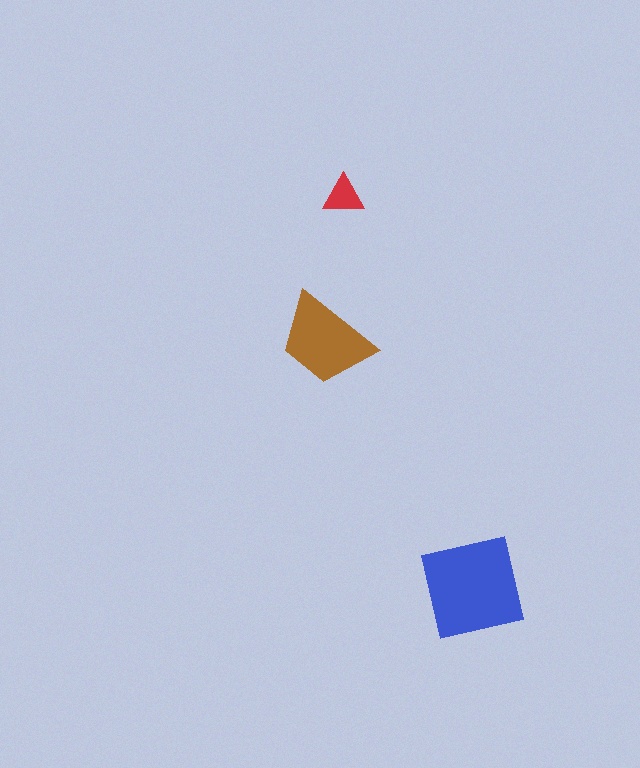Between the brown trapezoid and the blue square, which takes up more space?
The blue square.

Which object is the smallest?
The red triangle.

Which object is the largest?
The blue square.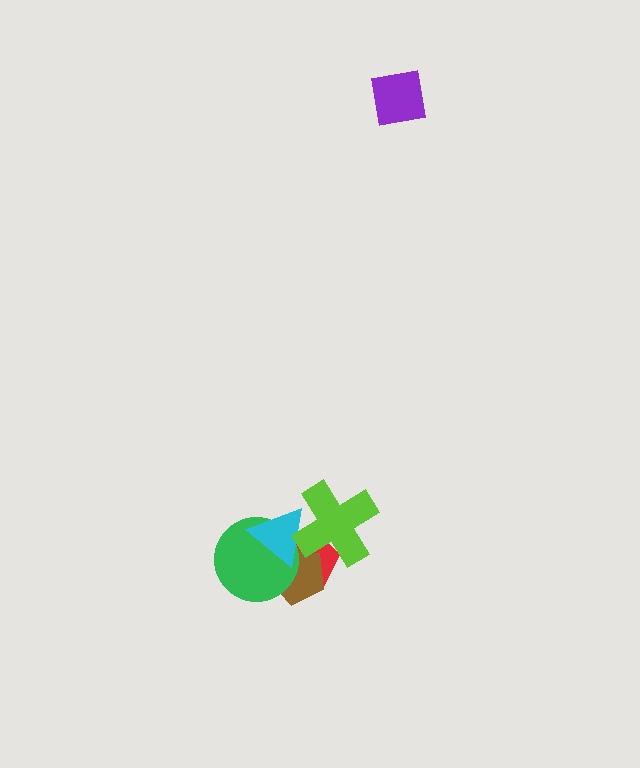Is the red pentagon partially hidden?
Yes, it is partially covered by another shape.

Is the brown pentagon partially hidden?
Yes, it is partially covered by another shape.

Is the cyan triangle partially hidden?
Yes, it is partially covered by another shape.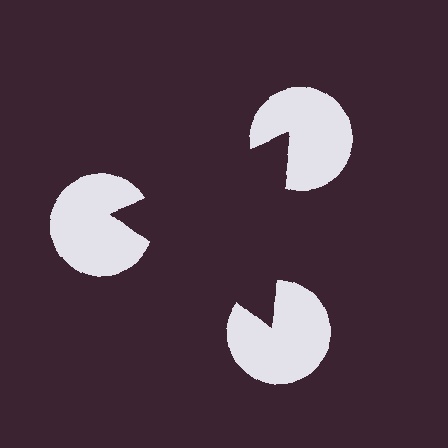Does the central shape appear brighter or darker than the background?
It typically appears slightly darker than the background, even though no actual brightness change is drawn.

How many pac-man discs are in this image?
There are 3 — one at each vertex of the illusory triangle.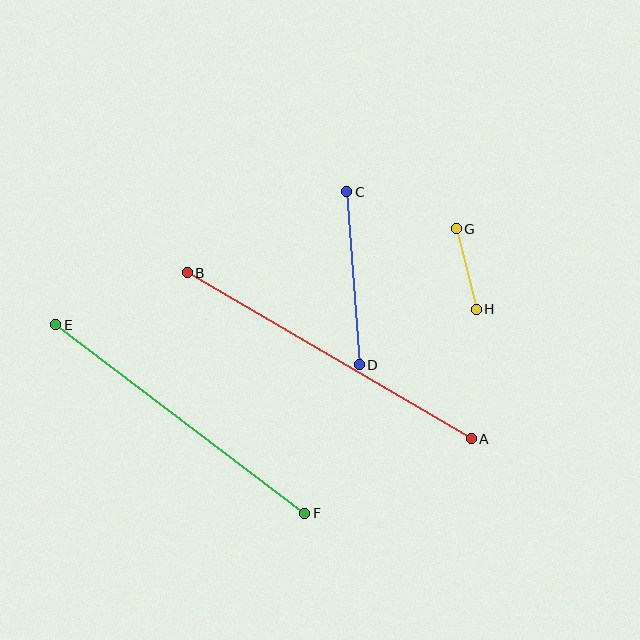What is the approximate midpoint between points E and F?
The midpoint is at approximately (180, 419) pixels.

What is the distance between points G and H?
The distance is approximately 83 pixels.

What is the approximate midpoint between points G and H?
The midpoint is at approximately (466, 269) pixels.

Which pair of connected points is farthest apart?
Points A and B are farthest apart.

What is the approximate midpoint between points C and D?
The midpoint is at approximately (353, 278) pixels.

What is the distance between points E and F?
The distance is approximately 312 pixels.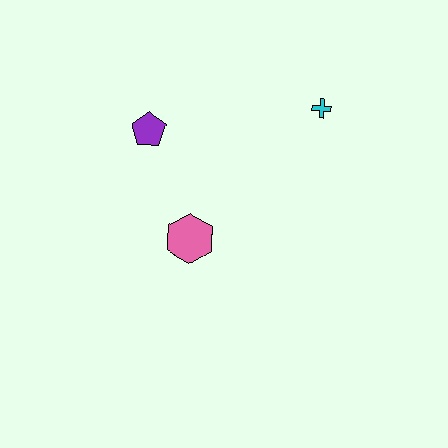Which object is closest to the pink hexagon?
The purple pentagon is closest to the pink hexagon.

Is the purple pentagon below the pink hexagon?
No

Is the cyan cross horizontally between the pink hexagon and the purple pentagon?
No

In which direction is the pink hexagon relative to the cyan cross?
The pink hexagon is below the cyan cross.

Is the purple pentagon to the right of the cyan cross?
No